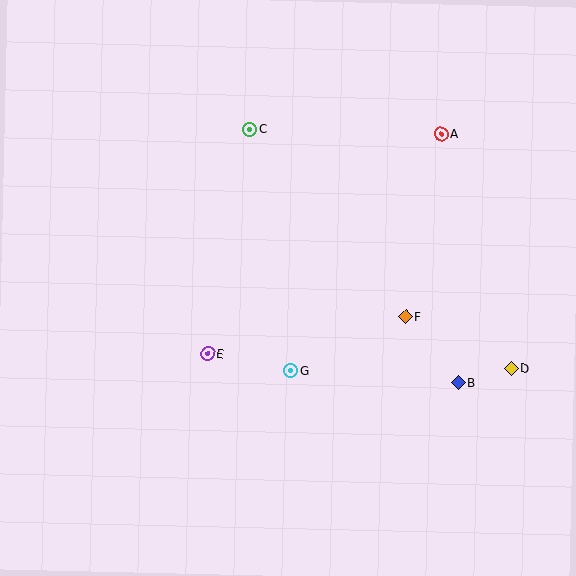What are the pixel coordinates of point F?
Point F is at (406, 317).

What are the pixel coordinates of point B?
Point B is at (458, 383).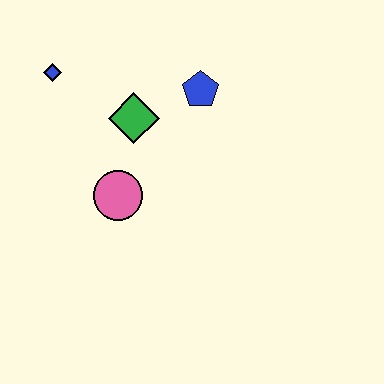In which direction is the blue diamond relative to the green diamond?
The blue diamond is to the left of the green diamond.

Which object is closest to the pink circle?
The green diamond is closest to the pink circle.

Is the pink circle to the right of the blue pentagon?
No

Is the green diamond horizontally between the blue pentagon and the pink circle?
Yes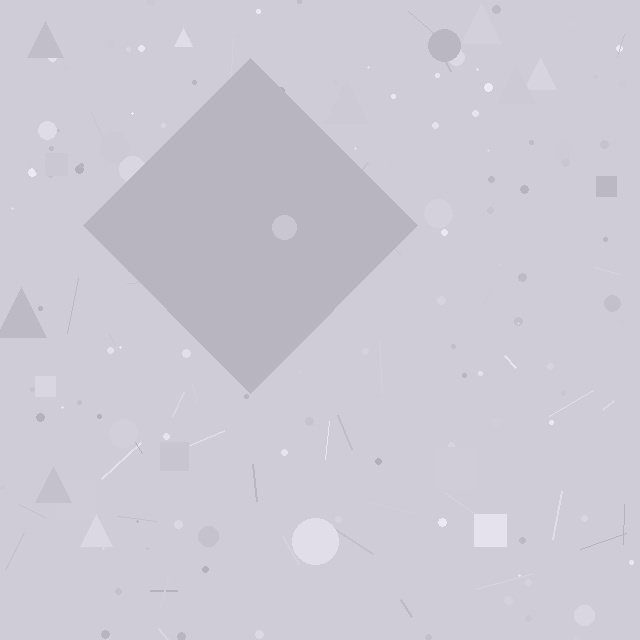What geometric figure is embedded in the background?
A diamond is embedded in the background.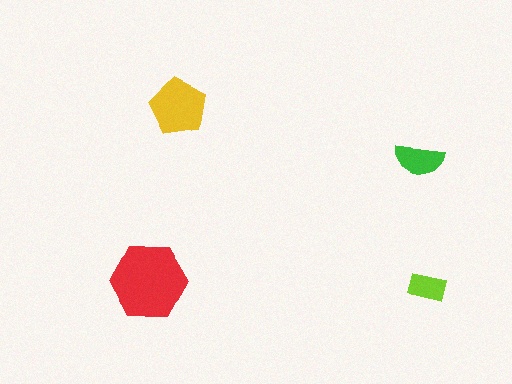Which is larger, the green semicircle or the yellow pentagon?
The yellow pentagon.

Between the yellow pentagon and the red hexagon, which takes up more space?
The red hexagon.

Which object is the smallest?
The lime rectangle.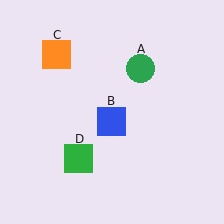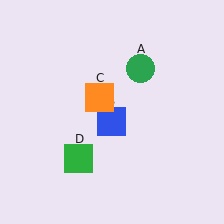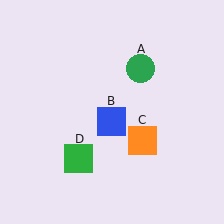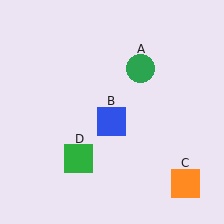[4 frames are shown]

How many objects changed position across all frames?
1 object changed position: orange square (object C).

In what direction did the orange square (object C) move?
The orange square (object C) moved down and to the right.